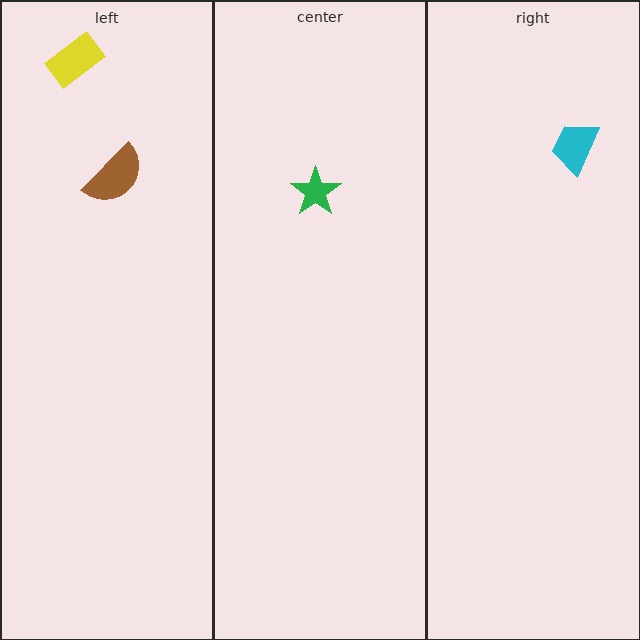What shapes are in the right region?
The cyan trapezoid.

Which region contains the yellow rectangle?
The left region.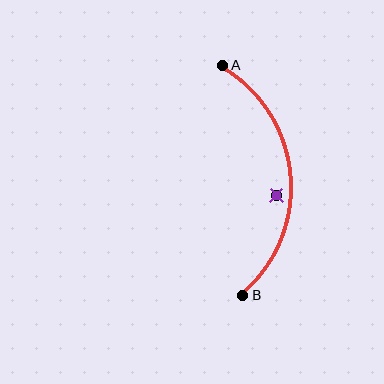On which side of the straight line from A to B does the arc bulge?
The arc bulges to the right of the straight line connecting A and B.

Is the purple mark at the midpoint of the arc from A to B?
No — the purple mark does not lie on the arc at all. It sits slightly inside the curve.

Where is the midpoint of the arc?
The arc midpoint is the point on the curve farthest from the straight line joining A and B. It sits to the right of that line.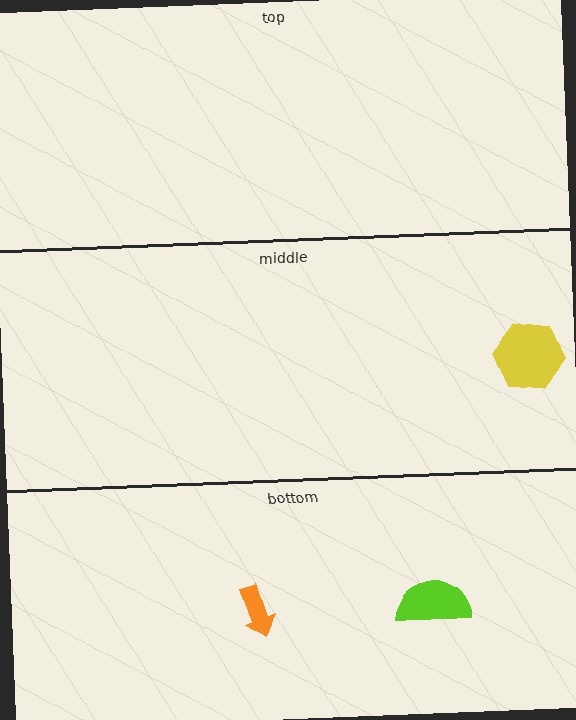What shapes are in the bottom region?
The lime semicircle, the orange arrow.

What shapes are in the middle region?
The yellow hexagon.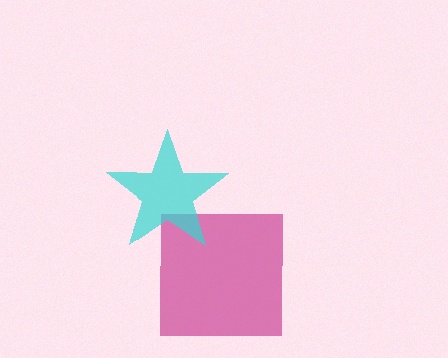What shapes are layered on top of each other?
The layered shapes are: a magenta square, a cyan star.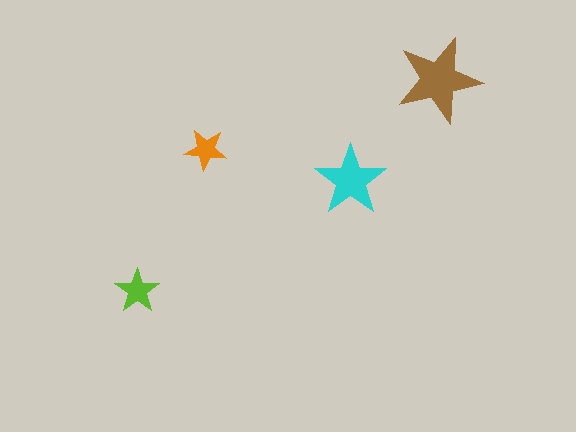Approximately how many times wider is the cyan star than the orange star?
About 1.5 times wider.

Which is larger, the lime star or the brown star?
The brown one.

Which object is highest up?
The brown star is topmost.